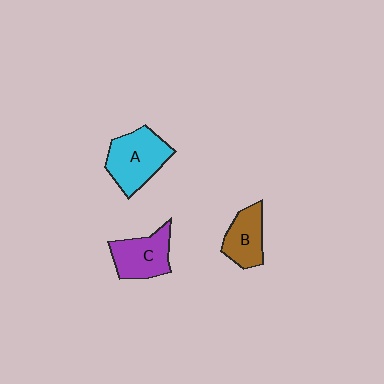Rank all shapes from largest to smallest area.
From largest to smallest: A (cyan), C (purple), B (brown).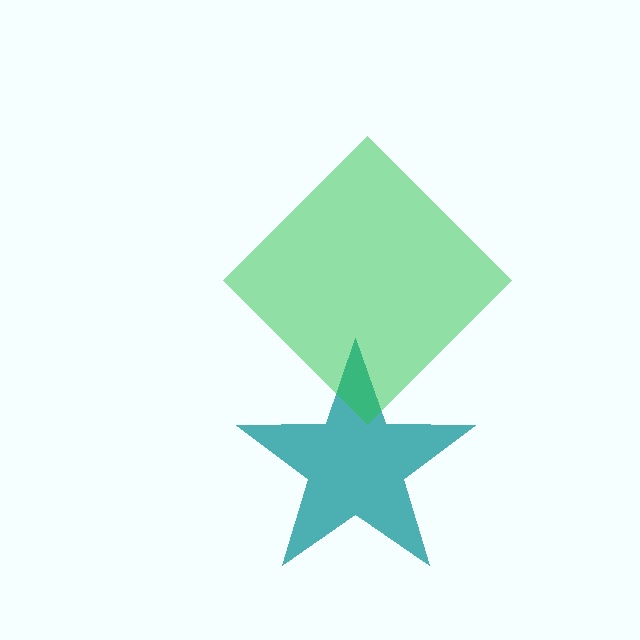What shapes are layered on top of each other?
The layered shapes are: a teal star, a green diamond.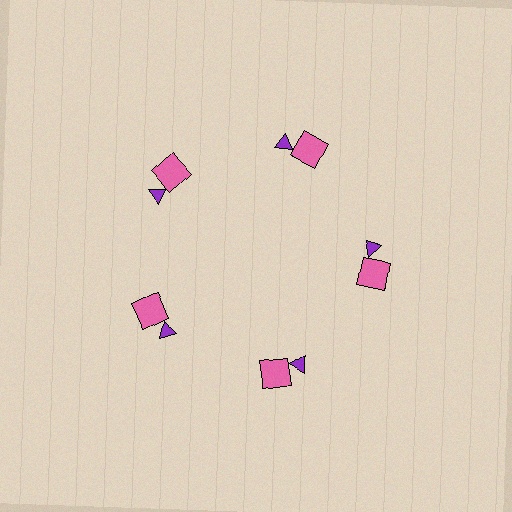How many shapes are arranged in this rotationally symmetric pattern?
There are 10 shapes, arranged in 5 groups of 2.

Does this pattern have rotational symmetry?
Yes, this pattern has 5-fold rotational symmetry. It looks the same after rotating 72 degrees around the center.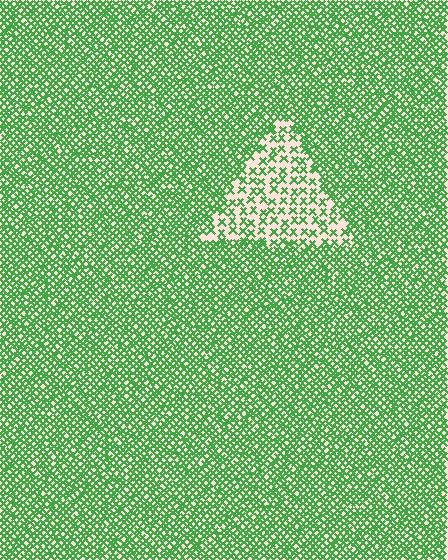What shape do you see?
I see a triangle.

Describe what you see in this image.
The image contains small green elements arranged at two different densities. A triangle-shaped region is visible where the elements are less densely packed than the surrounding area.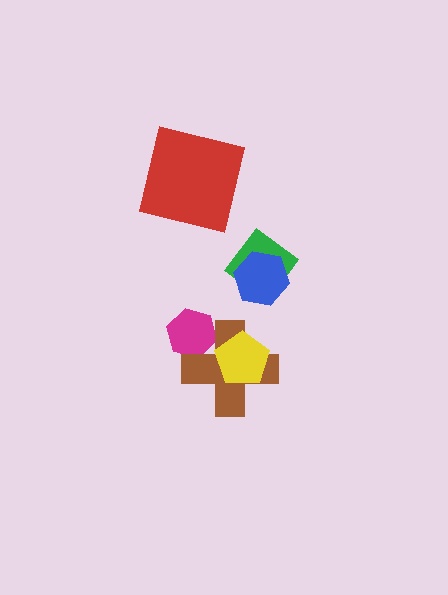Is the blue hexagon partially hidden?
No, no other shape covers it.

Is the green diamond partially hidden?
Yes, it is partially covered by another shape.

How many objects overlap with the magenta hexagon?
1 object overlaps with the magenta hexagon.